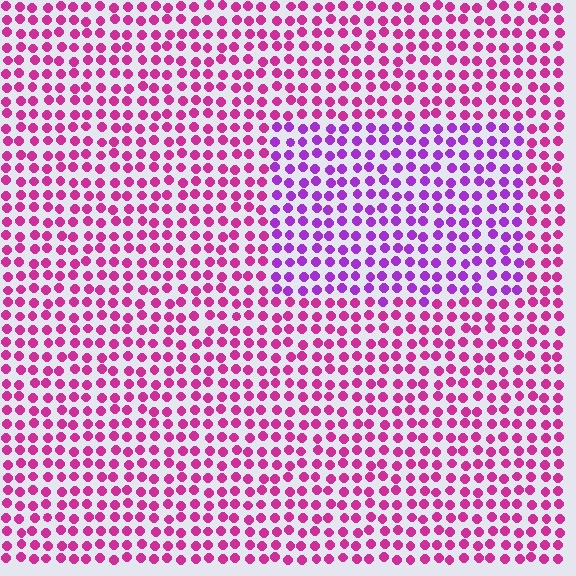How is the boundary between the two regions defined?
The boundary is defined purely by a slight shift in hue (about 36 degrees). Spacing, size, and orientation are identical on both sides.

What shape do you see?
I see a rectangle.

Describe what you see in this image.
The image is filled with small magenta elements in a uniform arrangement. A rectangle-shaped region is visible where the elements are tinted to a slightly different hue, forming a subtle color boundary.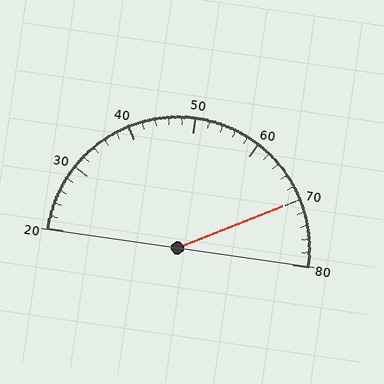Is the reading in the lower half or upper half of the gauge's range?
The reading is in the upper half of the range (20 to 80).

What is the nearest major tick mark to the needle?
The nearest major tick mark is 70.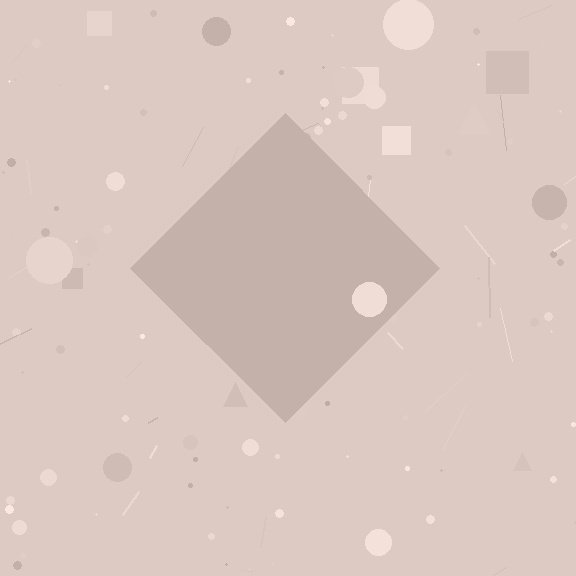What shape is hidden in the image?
A diamond is hidden in the image.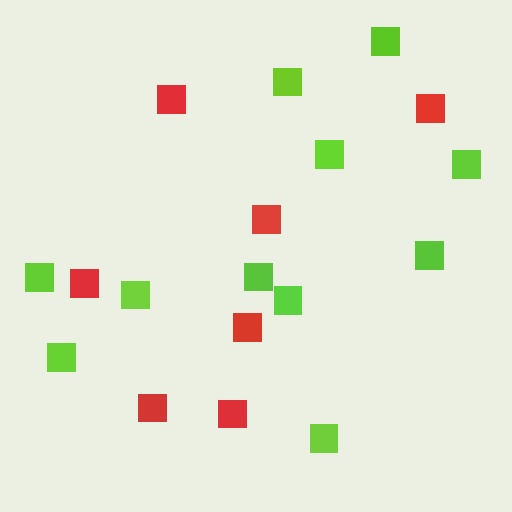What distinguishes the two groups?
There are 2 groups: one group of lime squares (11) and one group of red squares (7).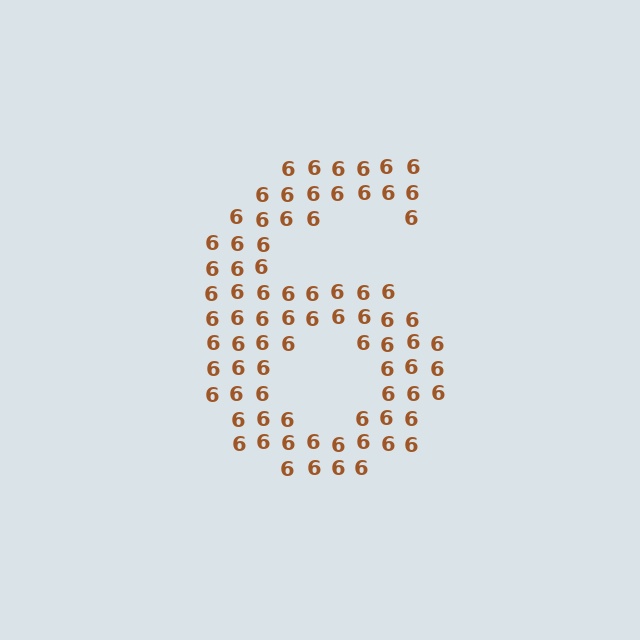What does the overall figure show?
The overall figure shows the digit 6.